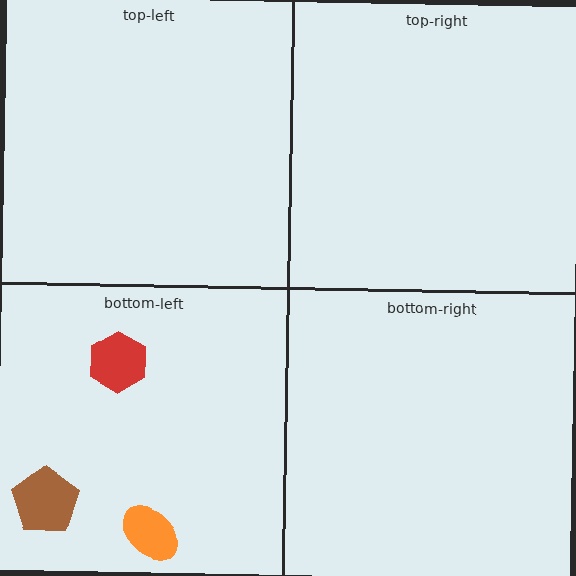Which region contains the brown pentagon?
The bottom-left region.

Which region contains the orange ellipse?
The bottom-left region.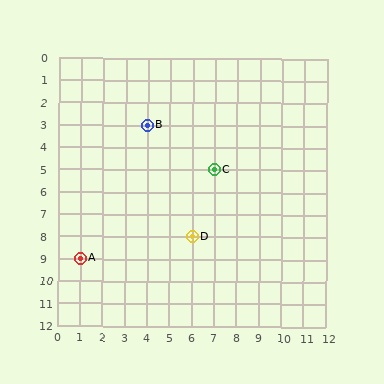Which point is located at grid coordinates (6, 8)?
Point D is at (6, 8).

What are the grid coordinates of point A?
Point A is at grid coordinates (1, 9).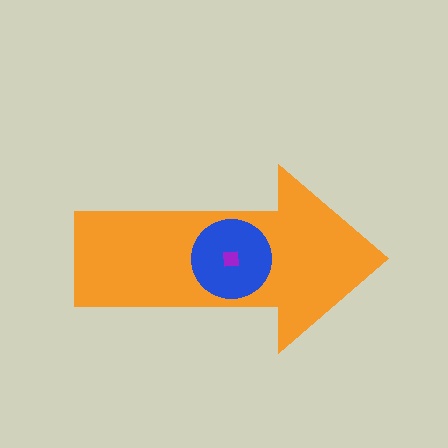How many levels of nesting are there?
3.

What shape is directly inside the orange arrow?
The blue circle.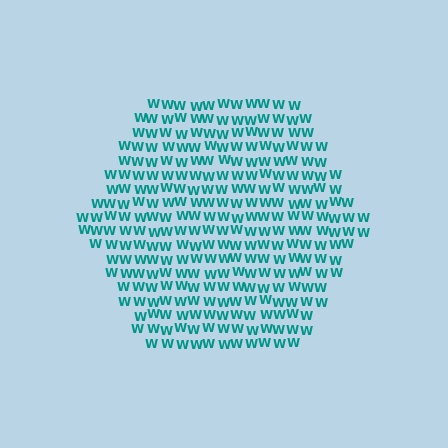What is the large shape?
The large shape is a hexagon.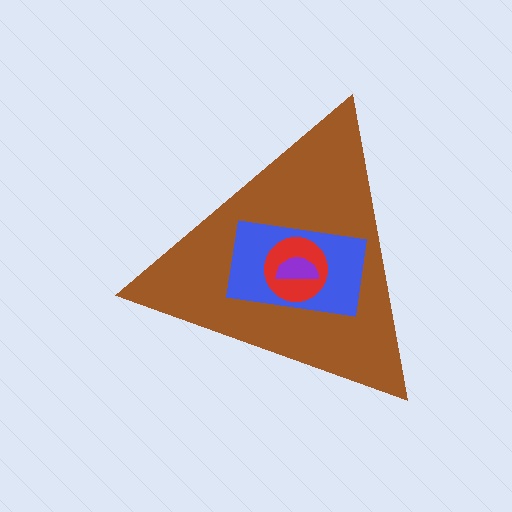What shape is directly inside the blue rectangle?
The red circle.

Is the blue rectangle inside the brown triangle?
Yes.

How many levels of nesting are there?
4.